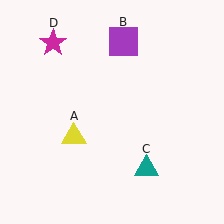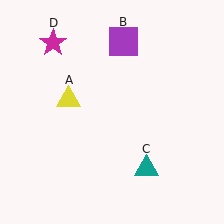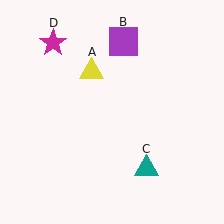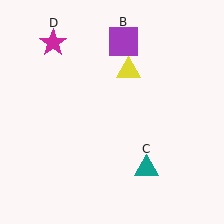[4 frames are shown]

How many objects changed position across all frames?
1 object changed position: yellow triangle (object A).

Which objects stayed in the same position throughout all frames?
Purple square (object B) and teal triangle (object C) and magenta star (object D) remained stationary.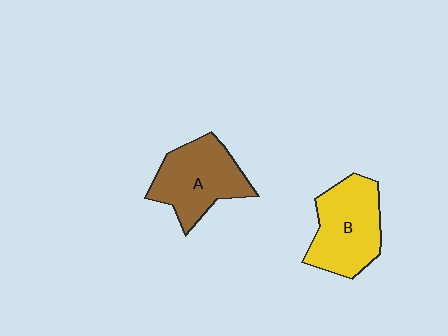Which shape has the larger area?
Shape B (yellow).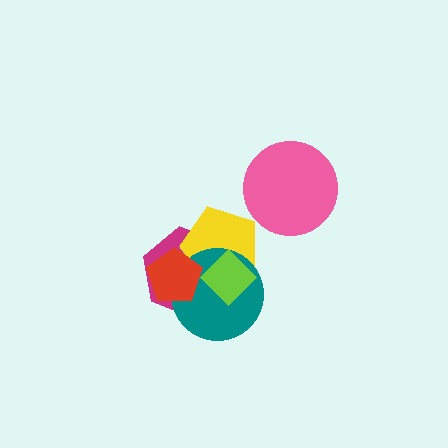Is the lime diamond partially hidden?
No, no other shape covers it.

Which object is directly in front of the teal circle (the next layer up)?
The red pentagon is directly in front of the teal circle.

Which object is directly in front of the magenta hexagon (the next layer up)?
The yellow pentagon is directly in front of the magenta hexagon.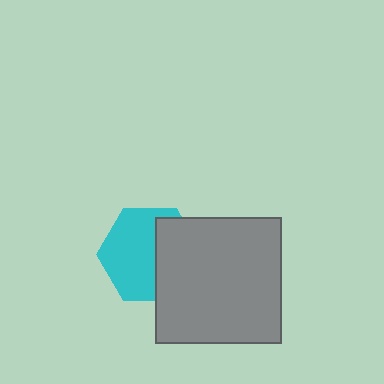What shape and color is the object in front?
The object in front is a gray square.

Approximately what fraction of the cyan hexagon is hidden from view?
Roughly 40% of the cyan hexagon is hidden behind the gray square.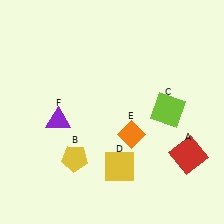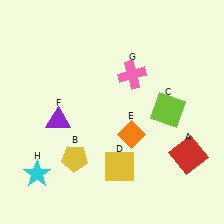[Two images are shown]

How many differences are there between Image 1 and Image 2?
There are 2 differences between the two images.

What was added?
A pink cross (G), a cyan star (H) were added in Image 2.